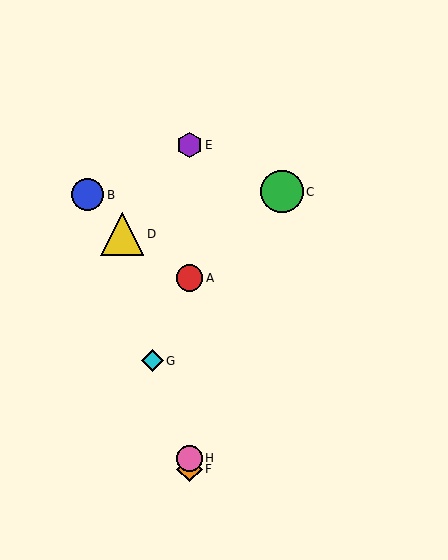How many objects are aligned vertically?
4 objects (A, E, F, H) are aligned vertically.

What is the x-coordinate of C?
Object C is at x≈282.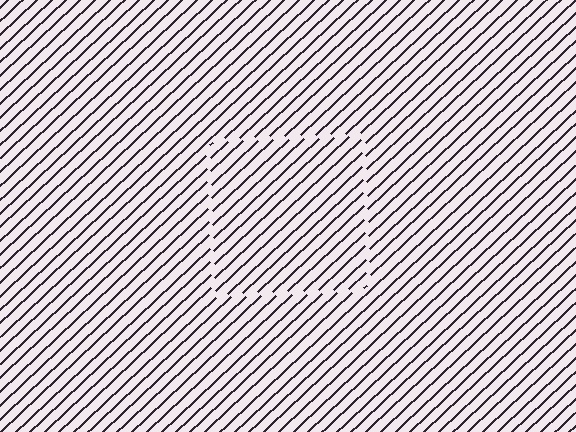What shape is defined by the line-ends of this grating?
An illusory square. The interior of the shape contains the same grating, shifted by half a period — the contour is defined by the phase discontinuity where line-ends from the inner and outer gratings abut.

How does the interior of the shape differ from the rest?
The interior of the shape contains the same grating, shifted by half a period — the contour is defined by the phase discontinuity where line-ends from the inner and outer gratings abut.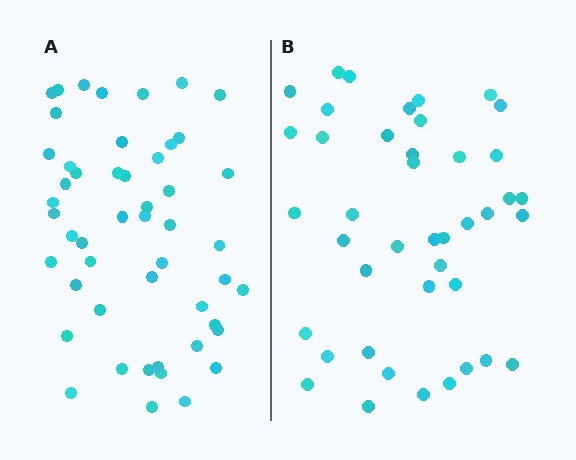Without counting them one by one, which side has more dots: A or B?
Region A (the left region) has more dots.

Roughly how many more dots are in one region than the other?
Region A has roughly 8 or so more dots than region B.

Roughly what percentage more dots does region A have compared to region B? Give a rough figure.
About 20% more.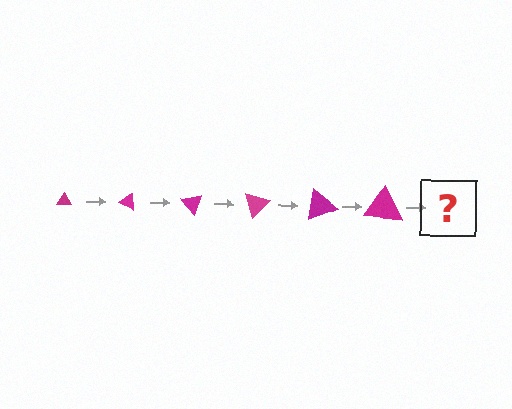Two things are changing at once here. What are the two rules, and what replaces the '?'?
The two rules are that the triangle grows larger each step and it rotates 25 degrees each step. The '?' should be a triangle, larger than the previous one and rotated 150 degrees from the start.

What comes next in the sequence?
The next element should be a triangle, larger than the previous one and rotated 150 degrees from the start.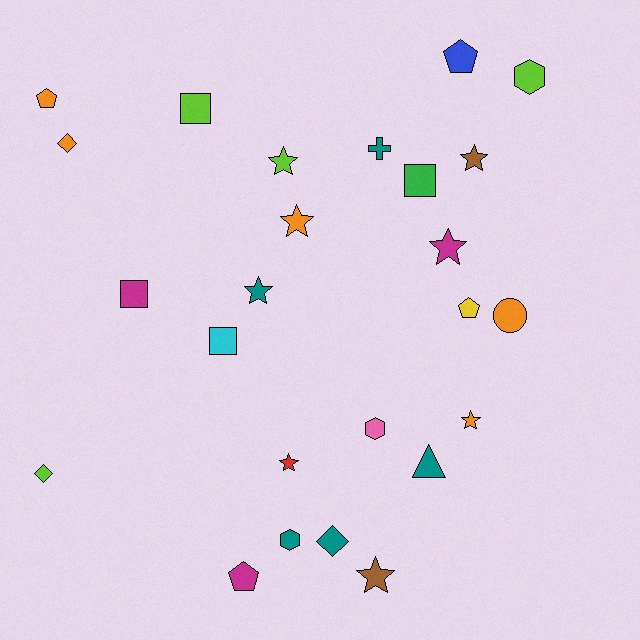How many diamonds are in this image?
There are 3 diamonds.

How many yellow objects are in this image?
There is 1 yellow object.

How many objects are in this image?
There are 25 objects.